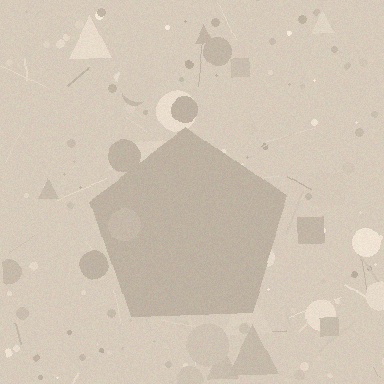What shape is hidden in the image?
A pentagon is hidden in the image.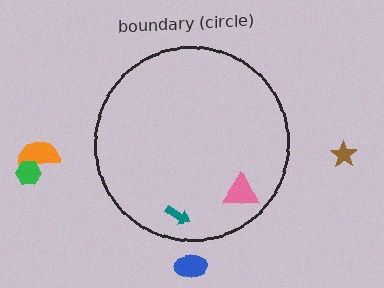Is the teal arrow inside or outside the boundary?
Inside.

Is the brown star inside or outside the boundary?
Outside.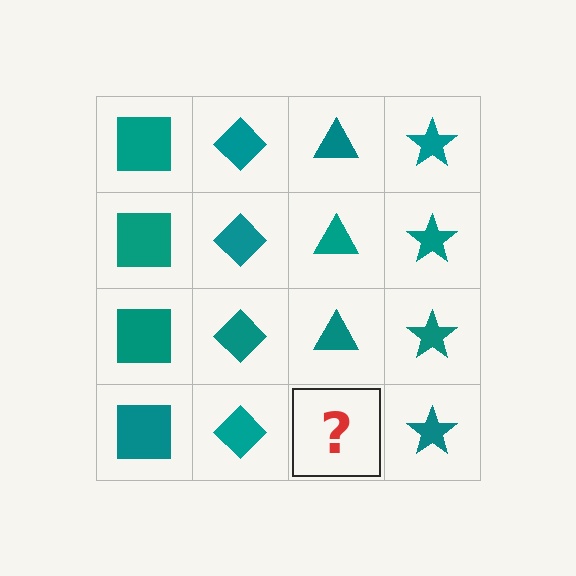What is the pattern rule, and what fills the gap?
The rule is that each column has a consistent shape. The gap should be filled with a teal triangle.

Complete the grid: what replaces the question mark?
The question mark should be replaced with a teal triangle.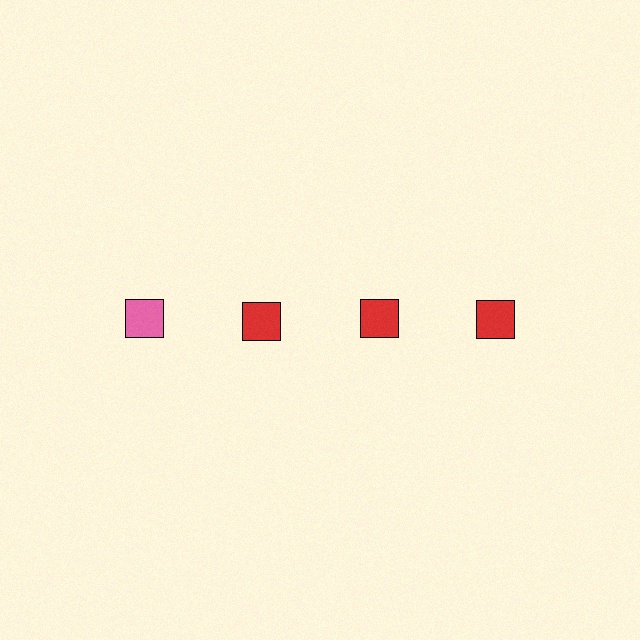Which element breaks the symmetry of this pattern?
The pink square in the top row, leftmost column breaks the symmetry. All other shapes are red squares.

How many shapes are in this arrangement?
There are 4 shapes arranged in a grid pattern.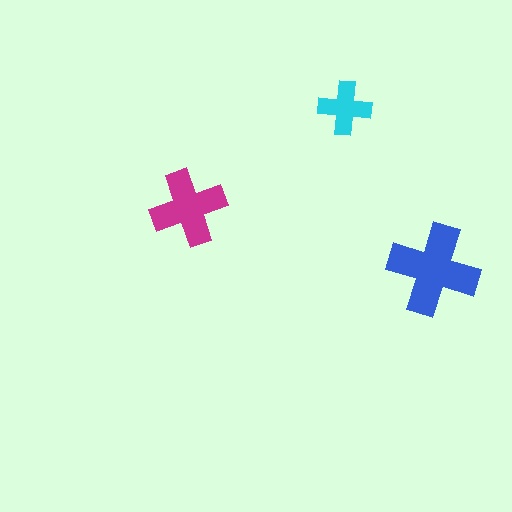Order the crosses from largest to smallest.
the blue one, the magenta one, the cyan one.